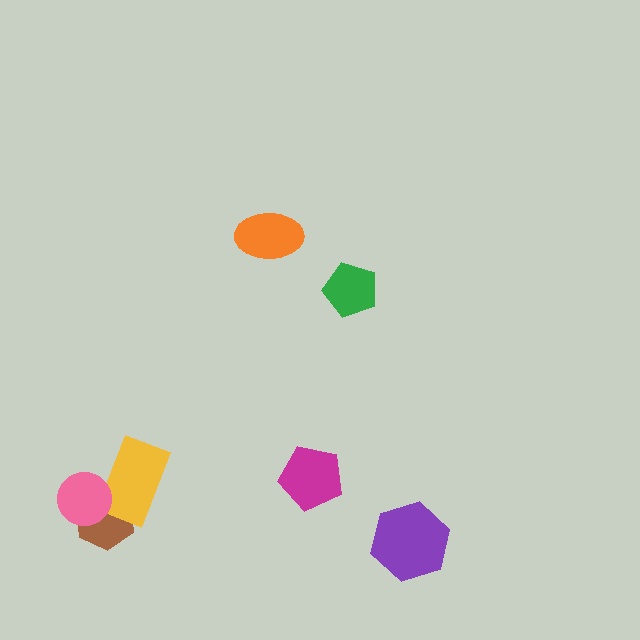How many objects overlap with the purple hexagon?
0 objects overlap with the purple hexagon.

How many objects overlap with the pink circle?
2 objects overlap with the pink circle.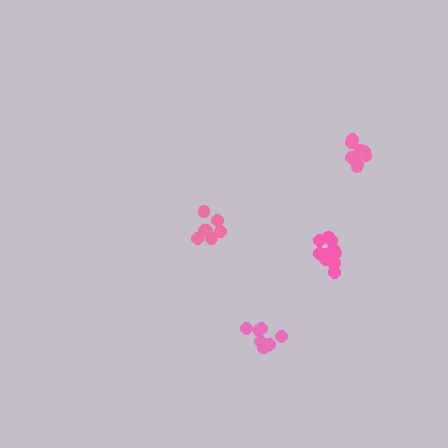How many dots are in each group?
Group 1: 7 dots, Group 2: 7 dots, Group 3: 11 dots, Group 4: 9 dots (34 total).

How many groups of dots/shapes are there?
There are 4 groups.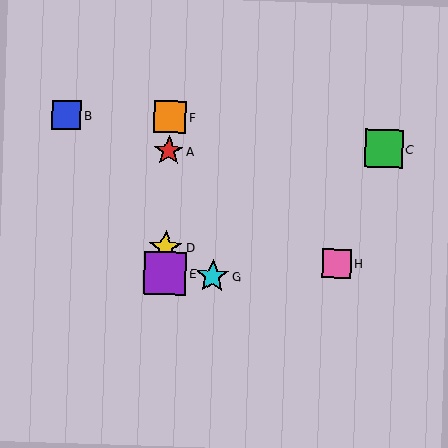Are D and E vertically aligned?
Yes, both are at x≈166.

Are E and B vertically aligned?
No, E is at x≈165 and B is at x≈67.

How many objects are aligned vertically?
4 objects (A, D, E, F) are aligned vertically.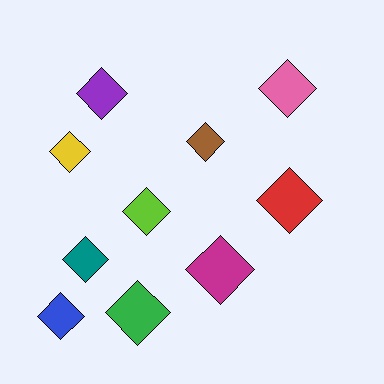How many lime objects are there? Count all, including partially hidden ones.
There is 1 lime object.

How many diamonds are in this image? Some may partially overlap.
There are 10 diamonds.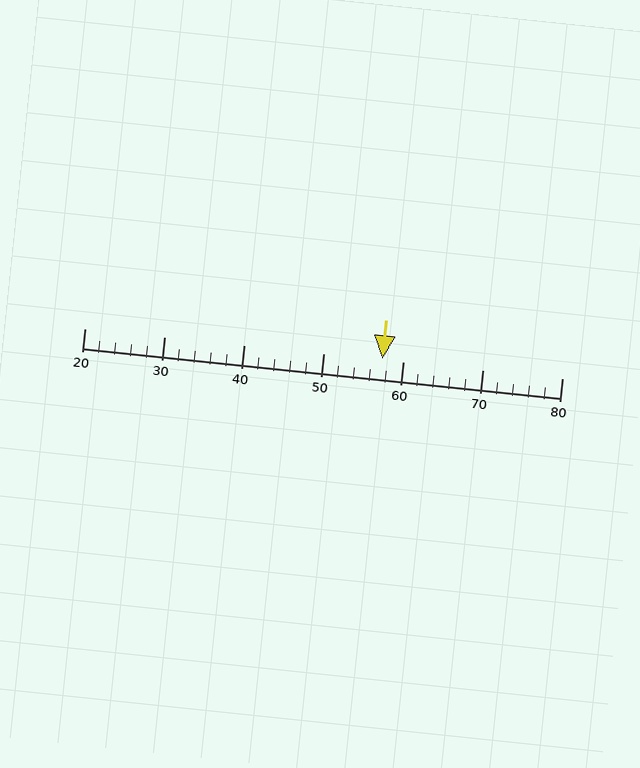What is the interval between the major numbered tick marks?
The major tick marks are spaced 10 units apart.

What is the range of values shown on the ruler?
The ruler shows values from 20 to 80.